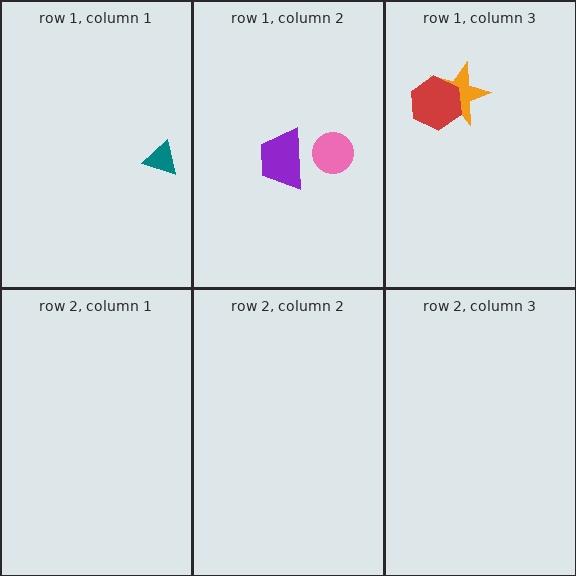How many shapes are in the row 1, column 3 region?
2.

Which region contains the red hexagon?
The row 1, column 3 region.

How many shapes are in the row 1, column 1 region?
1.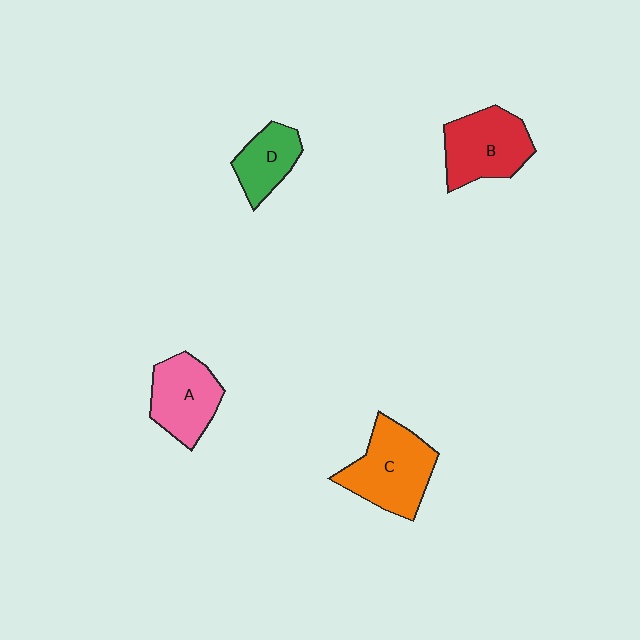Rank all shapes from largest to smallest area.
From largest to smallest: C (orange), B (red), A (pink), D (green).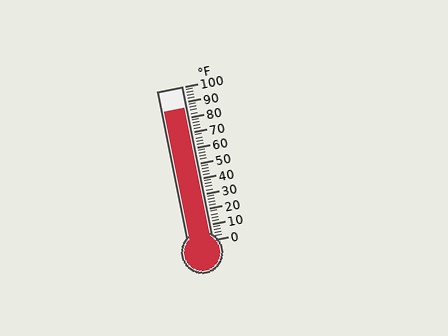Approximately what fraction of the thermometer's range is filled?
The thermometer is filled to approximately 85% of its range.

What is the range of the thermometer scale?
The thermometer scale ranges from 0°F to 100°F.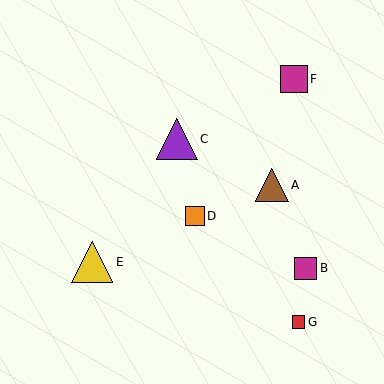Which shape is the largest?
The purple triangle (labeled C) is the largest.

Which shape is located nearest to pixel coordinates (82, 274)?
The yellow triangle (labeled E) at (92, 262) is nearest to that location.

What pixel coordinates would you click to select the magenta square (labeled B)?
Click at (306, 268) to select the magenta square B.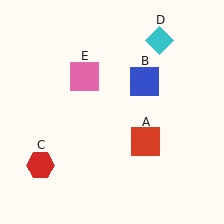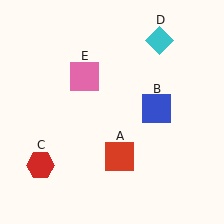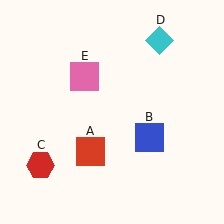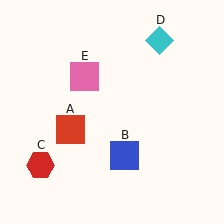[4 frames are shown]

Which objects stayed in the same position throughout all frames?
Red hexagon (object C) and cyan diamond (object D) and pink square (object E) remained stationary.